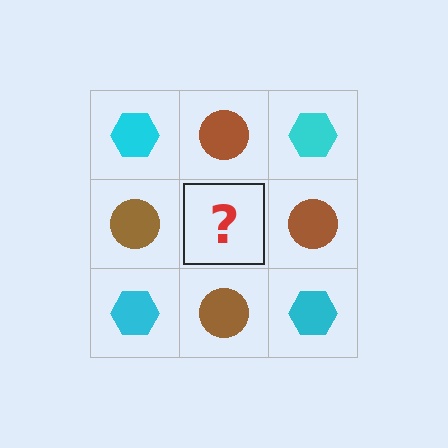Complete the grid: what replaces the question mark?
The question mark should be replaced with a cyan hexagon.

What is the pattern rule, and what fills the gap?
The rule is that it alternates cyan hexagon and brown circle in a checkerboard pattern. The gap should be filled with a cyan hexagon.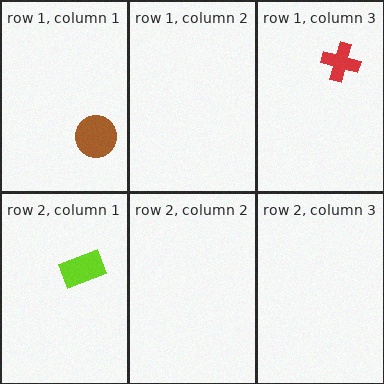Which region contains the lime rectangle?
The row 2, column 1 region.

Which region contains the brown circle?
The row 1, column 1 region.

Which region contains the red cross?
The row 1, column 3 region.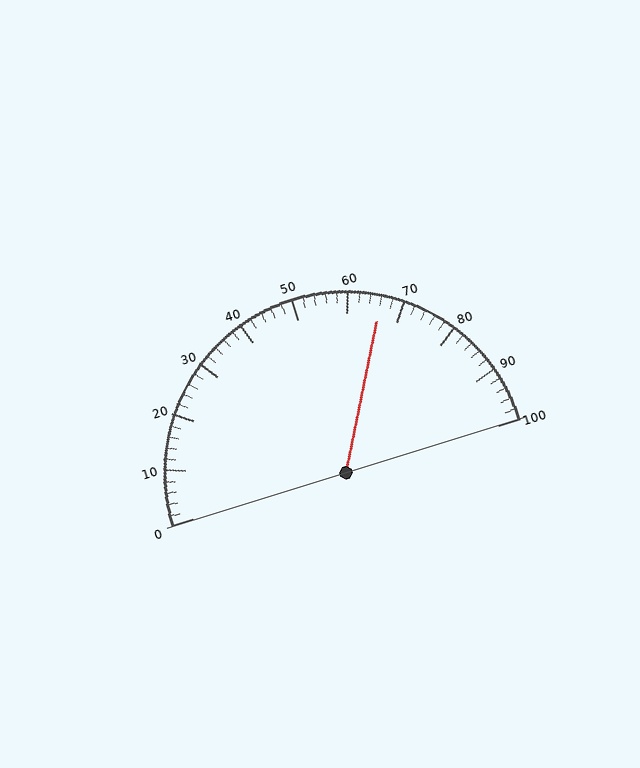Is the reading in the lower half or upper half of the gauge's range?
The reading is in the upper half of the range (0 to 100).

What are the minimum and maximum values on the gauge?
The gauge ranges from 0 to 100.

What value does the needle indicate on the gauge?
The needle indicates approximately 66.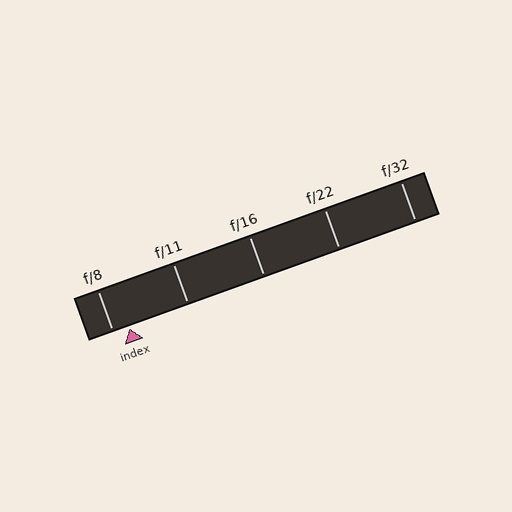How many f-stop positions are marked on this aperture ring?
There are 5 f-stop positions marked.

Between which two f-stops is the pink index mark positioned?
The index mark is between f/8 and f/11.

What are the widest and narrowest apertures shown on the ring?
The widest aperture shown is f/8 and the narrowest is f/32.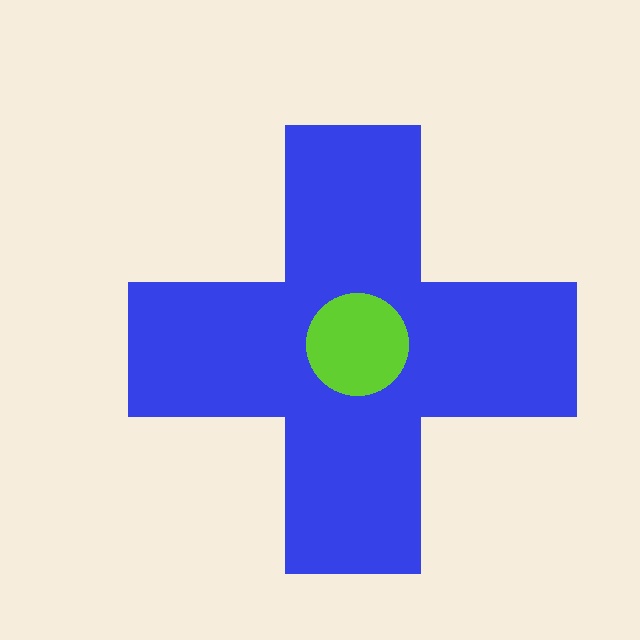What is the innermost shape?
The lime circle.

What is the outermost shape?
The blue cross.